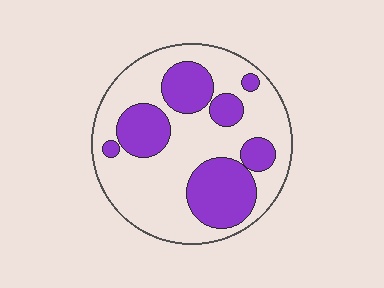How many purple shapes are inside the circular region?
7.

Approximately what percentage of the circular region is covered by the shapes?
Approximately 35%.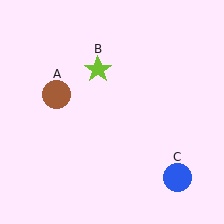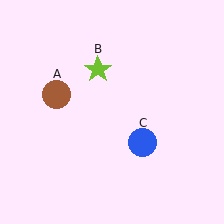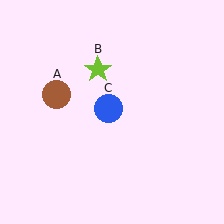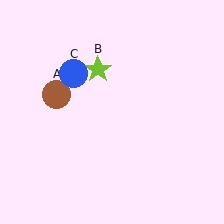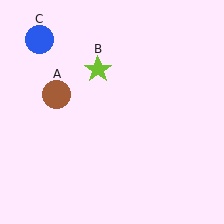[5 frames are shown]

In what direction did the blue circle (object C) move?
The blue circle (object C) moved up and to the left.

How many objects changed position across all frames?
1 object changed position: blue circle (object C).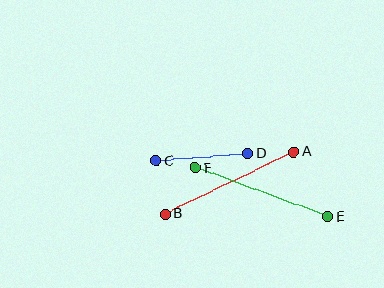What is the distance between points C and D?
The distance is approximately 92 pixels.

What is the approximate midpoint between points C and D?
The midpoint is at approximately (202, 157) pixels.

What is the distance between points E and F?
The distance is approximately 141 pixels.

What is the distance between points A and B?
The distance is approximately 143 pixels.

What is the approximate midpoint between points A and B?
The midpoint is at approximately (230, 183) pixels.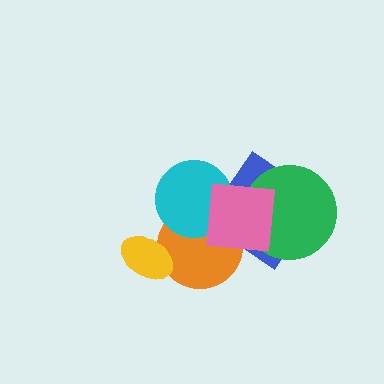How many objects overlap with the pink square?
4 objects overlap with the pink square.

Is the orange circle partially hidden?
Yes, it is partially covered by another shape.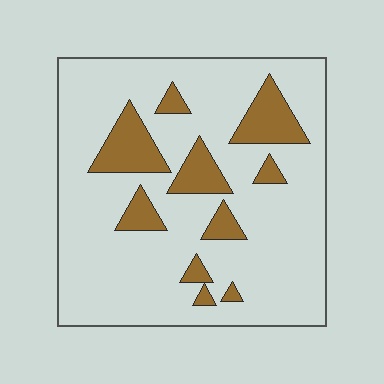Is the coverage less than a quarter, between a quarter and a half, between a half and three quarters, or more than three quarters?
Less than a quarter.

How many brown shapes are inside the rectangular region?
10.